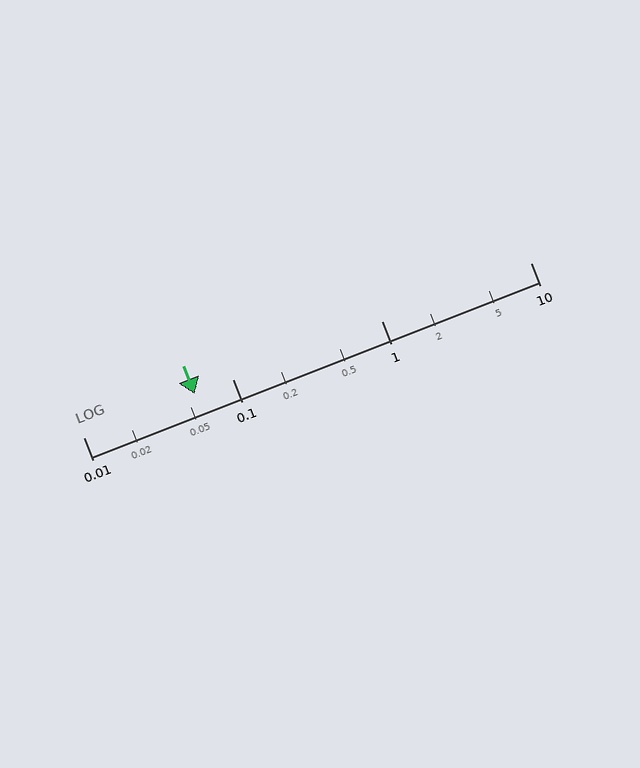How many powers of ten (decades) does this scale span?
The scale spans 3 decades, from 0.01 to 10.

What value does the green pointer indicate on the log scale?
The pointer indicates approximately 0.056.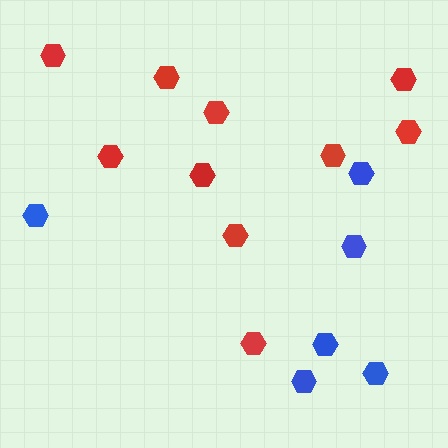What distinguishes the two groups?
There are 2 groups: one group of red hexagons (10) and one group of blue hexagons (6).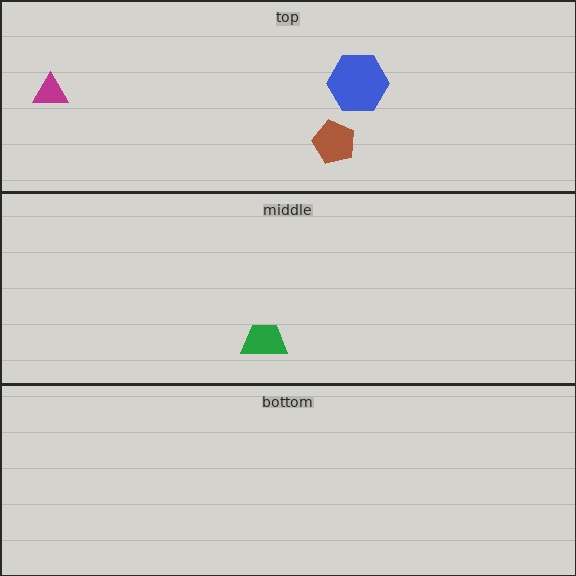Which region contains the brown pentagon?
The top region.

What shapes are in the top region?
The blue hexagon, the brown pentagon, the magenta triangle.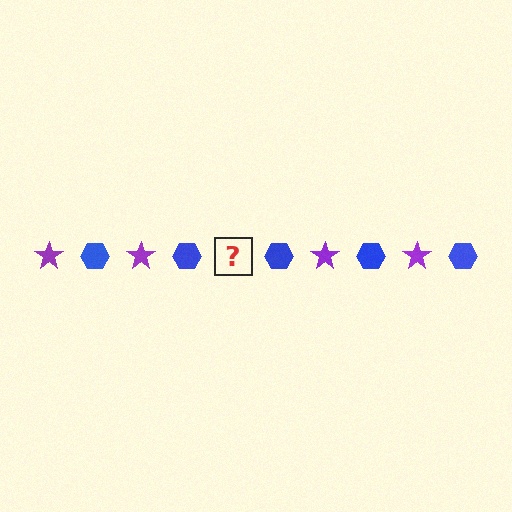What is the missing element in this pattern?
The missing element is a purple star.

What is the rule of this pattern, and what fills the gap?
The rule is that the pattern alternates between purple star and blue hexagon. The gap should be filled with a purple star.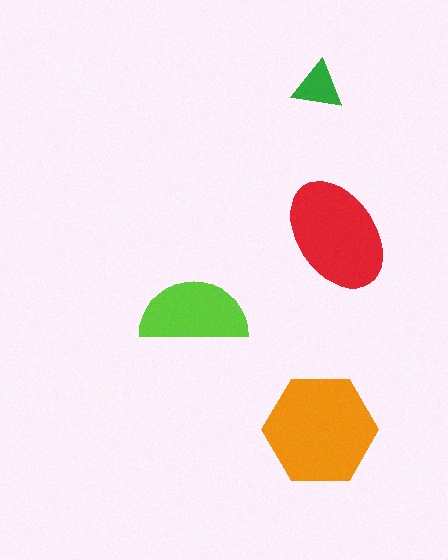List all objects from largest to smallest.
The orange hexagon, the red ellipse, the lime semicircle, the green triangle.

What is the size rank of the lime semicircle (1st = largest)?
3rd.